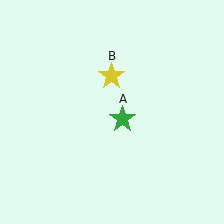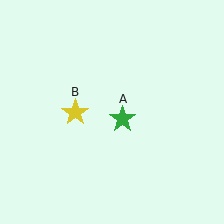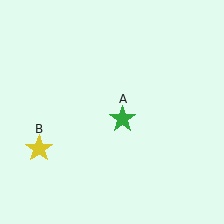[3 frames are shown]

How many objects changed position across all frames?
1 object changed position: yellow star (object B).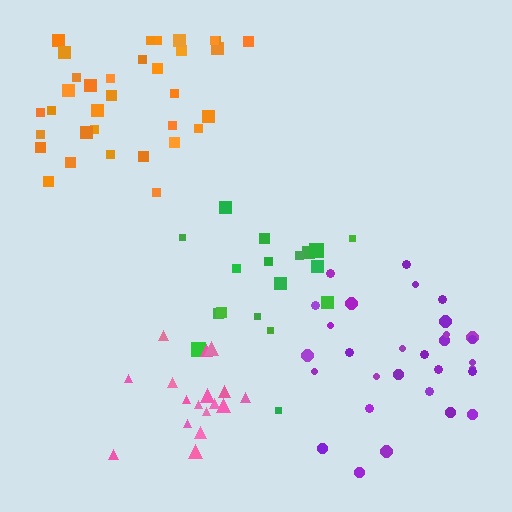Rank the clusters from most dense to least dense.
pink, orange, green, purple.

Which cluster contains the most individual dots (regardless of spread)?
Orange (34).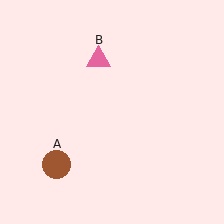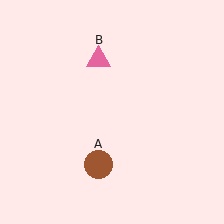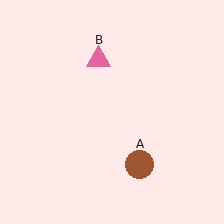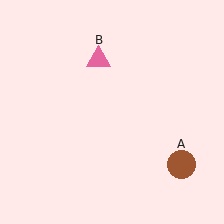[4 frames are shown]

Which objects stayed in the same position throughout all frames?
Pink triangle (object B) remained stationary.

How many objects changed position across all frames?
1 object changed position: brown circle (object A).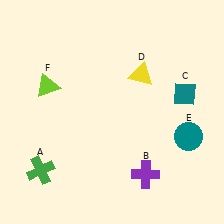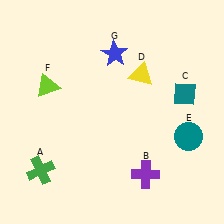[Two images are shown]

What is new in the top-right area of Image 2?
A blue star (G) was added in the top-right area of Image 2.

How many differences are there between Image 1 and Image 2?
There is 1 difference between the two images.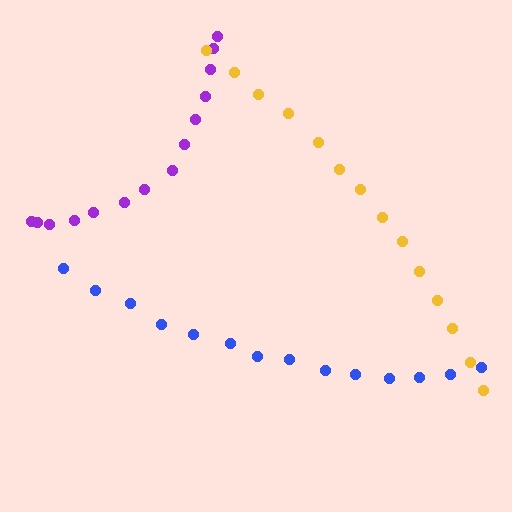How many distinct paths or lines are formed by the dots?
There are 3 distinct paths.